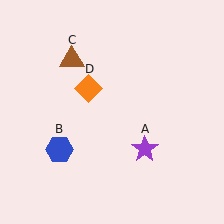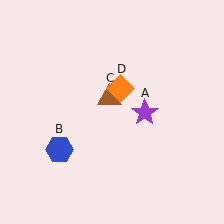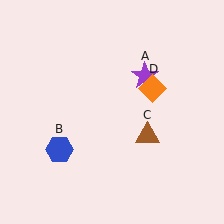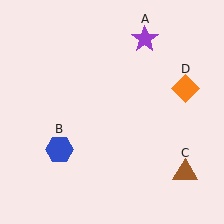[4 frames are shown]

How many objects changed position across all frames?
3 objects changed position: purple star (object A), brown triangle (object C), orange diamond (object D).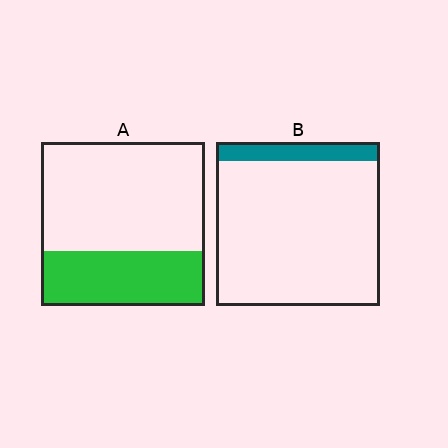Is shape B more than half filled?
No.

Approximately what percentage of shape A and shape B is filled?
A is approximately 35% and B is approximately 10%.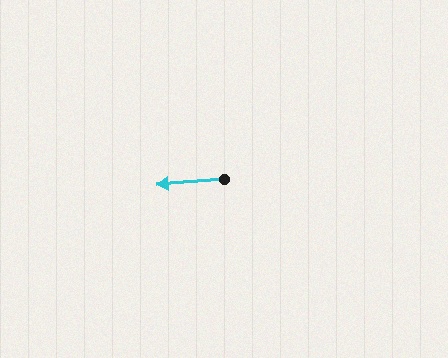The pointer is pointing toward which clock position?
Roughly 9 o'clock.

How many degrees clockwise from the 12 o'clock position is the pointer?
Approximately 265 degrees.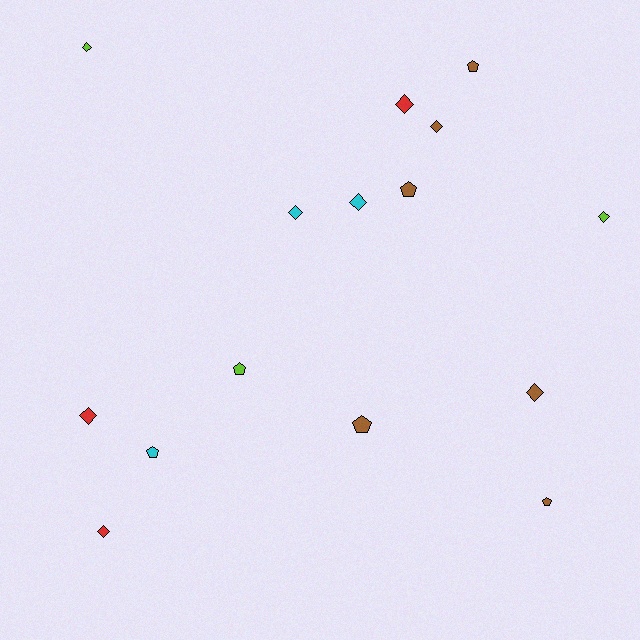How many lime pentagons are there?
There is 1 lime pentagon.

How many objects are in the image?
There are 15 objects.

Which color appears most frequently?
Brown, with 6 objects.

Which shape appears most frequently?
Diamond, with 9 objects.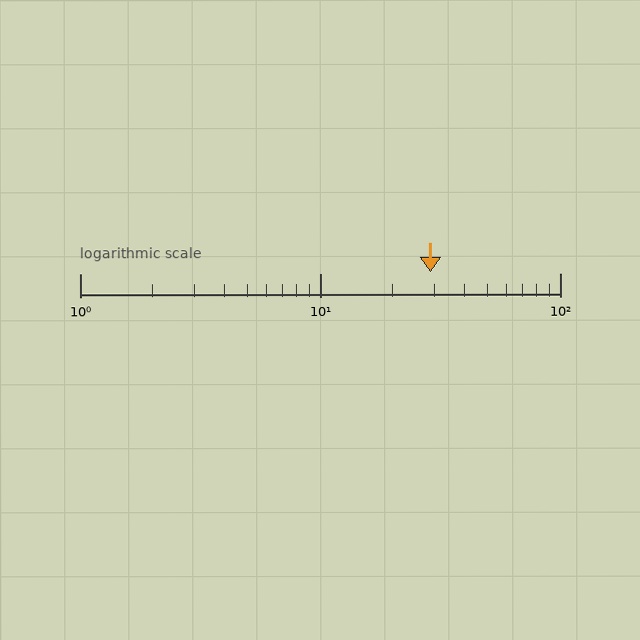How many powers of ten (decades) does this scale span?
The scale spans 2 decades, from 1 to 100.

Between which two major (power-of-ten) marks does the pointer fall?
The pointer is between 10 and 100.